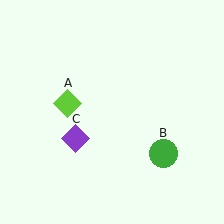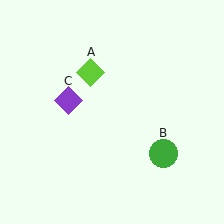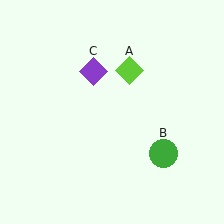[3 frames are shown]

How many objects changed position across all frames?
2 objects changed position: lime diamond (object A), purple diamond (object C).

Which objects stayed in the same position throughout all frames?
Green circle (object B) remained stationary.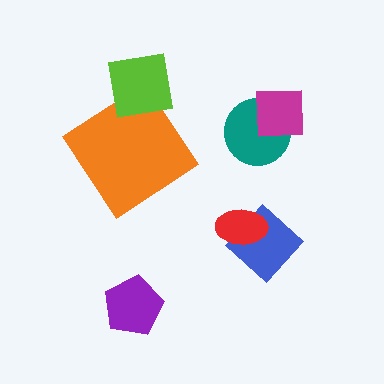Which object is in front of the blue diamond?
The red ellipse is in front of the blue diamond.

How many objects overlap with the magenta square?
1 object overlaps with the magenta square.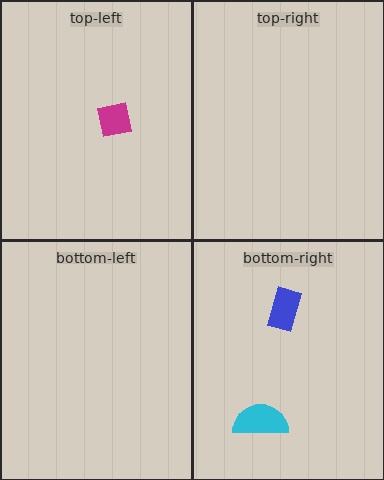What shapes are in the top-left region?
The magenta square.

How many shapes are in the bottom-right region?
2.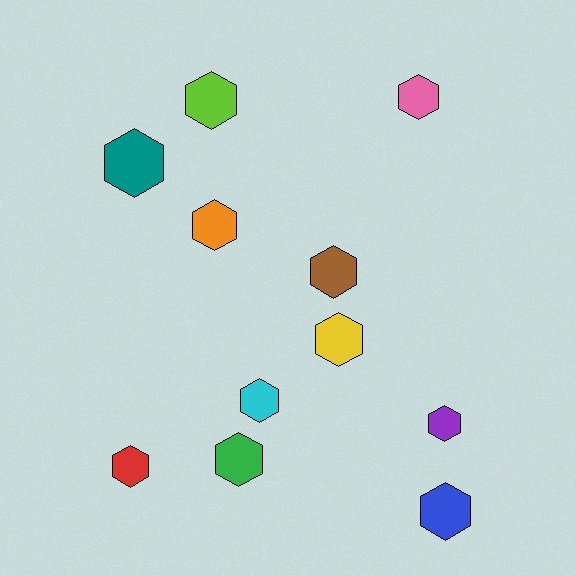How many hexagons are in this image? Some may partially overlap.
There are 11 hexagons.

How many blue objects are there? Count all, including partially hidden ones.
There is 1 blue object.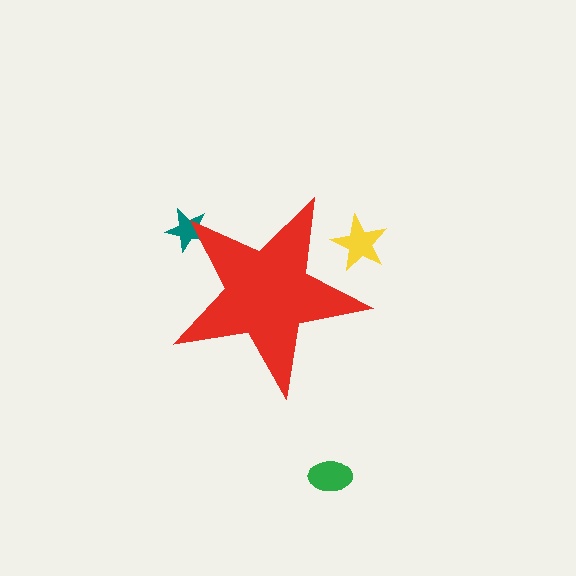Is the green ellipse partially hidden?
No, the green ellipse is fully visible.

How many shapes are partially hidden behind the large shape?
2 shapes are partially hidden.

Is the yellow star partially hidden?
Yes, the yellow star is partially hidden behind the red star.